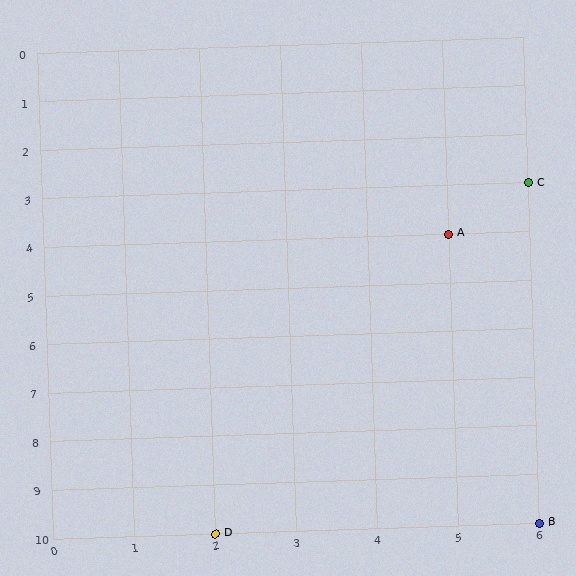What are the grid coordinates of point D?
Point D is at grid coordinates (2, 10).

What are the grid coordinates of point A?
Point A is at grid coordinates (5, 4).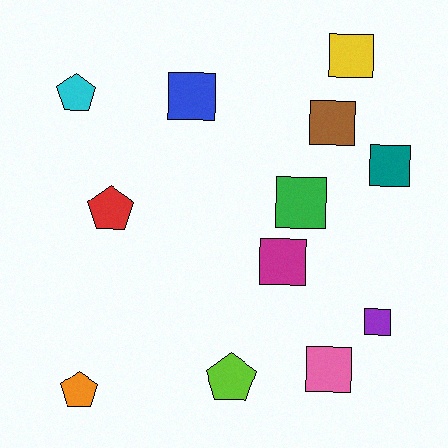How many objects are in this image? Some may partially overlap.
There are 12 objects.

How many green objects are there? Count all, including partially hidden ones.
There is 1 green object.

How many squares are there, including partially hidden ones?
There are 8 squares.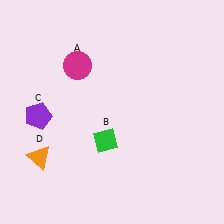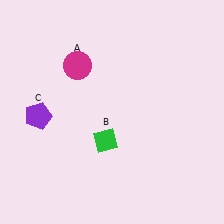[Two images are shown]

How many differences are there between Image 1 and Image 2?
There is 1 difference between the two images.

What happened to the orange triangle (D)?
The orange triangle (D) was removed in Image 2. It was in the bottom-left area of Image 1.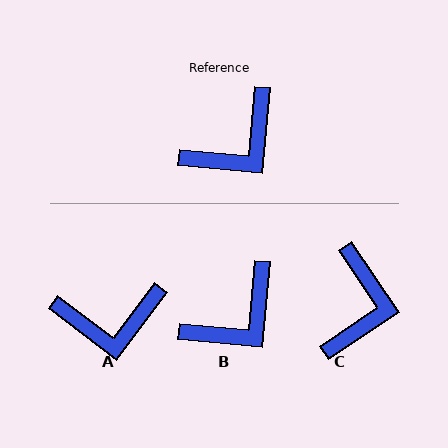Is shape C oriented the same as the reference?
No, it is off by about 39 degrees.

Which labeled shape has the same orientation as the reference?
B.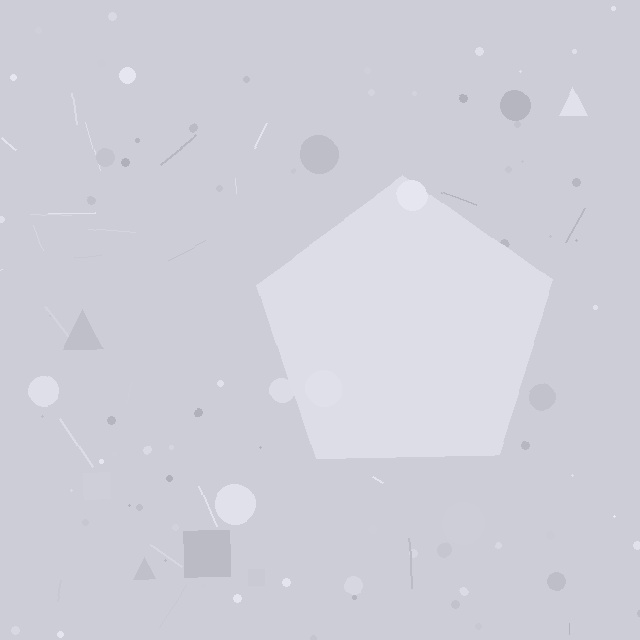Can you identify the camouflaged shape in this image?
The camouflaged shape is a pentagon.